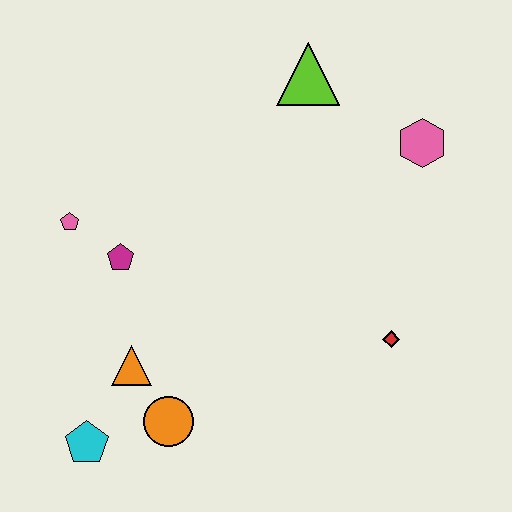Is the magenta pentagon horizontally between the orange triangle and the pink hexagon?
No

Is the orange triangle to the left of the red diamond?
Yes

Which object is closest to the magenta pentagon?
The pink pentagon is closest to the magenta pentagon.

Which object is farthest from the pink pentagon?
The pink hexagon is farthest from the pink pentagon.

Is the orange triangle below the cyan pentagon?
No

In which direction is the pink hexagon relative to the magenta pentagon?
The pink hexagon is to the right of the magenta pentagon.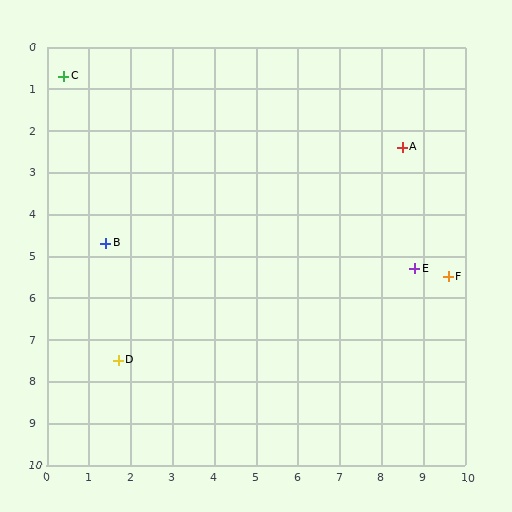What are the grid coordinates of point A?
Point A is at approximately (8.5, 2.4).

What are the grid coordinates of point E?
Point E is at approximately (8.8, 5.3).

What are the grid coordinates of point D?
Point D is at approximately (1.7, 7.5).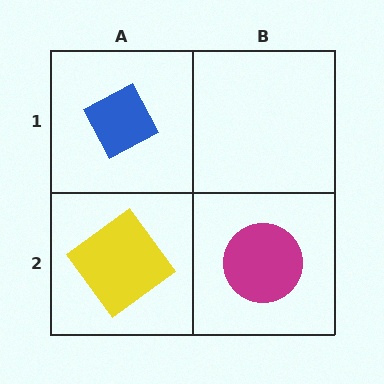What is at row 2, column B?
A magenta circle.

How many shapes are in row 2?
2 shapes.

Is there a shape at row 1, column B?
No, that cell is empty.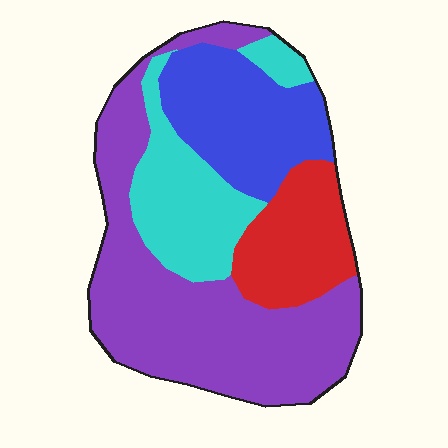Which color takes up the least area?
Red, at roughly 15%.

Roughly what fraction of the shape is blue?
Blue covers 21% of the shape.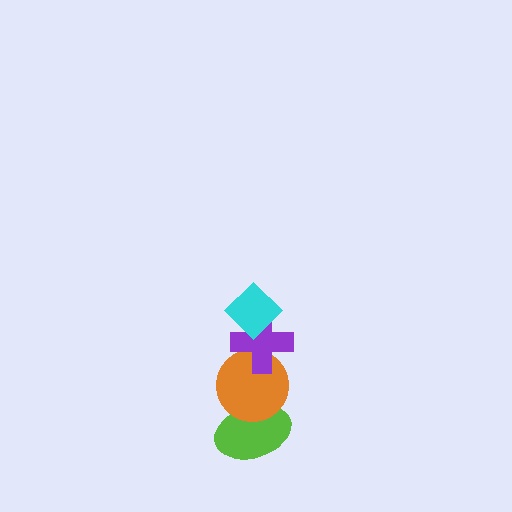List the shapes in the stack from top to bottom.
From top to bottom: the cyan diamond, the purple cross, the orange circle, the lime ellipse.